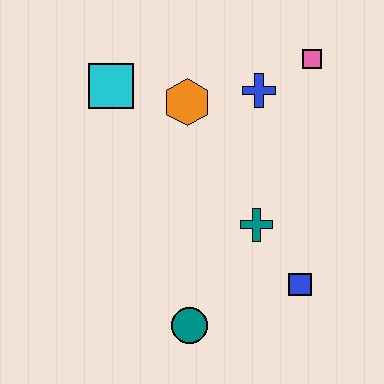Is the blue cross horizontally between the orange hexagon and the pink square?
Yes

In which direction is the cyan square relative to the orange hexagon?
The cyan square is to the left of the orange hexagon.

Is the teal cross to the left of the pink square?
Yes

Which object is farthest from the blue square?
The cyan square is farthest from the blue square.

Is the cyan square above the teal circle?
Yes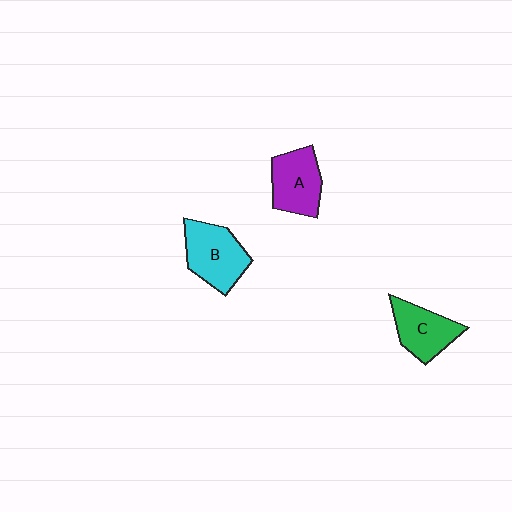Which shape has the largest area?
Shape B (cyan).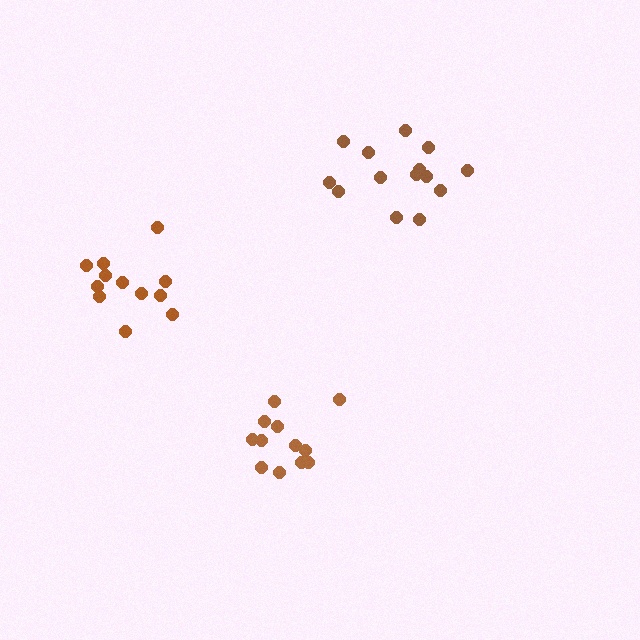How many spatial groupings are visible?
There are 3 spatial groupings.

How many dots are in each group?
Group 1: 12 dots, Group 2: 12 dots, Group 3: 14 dots (38 total).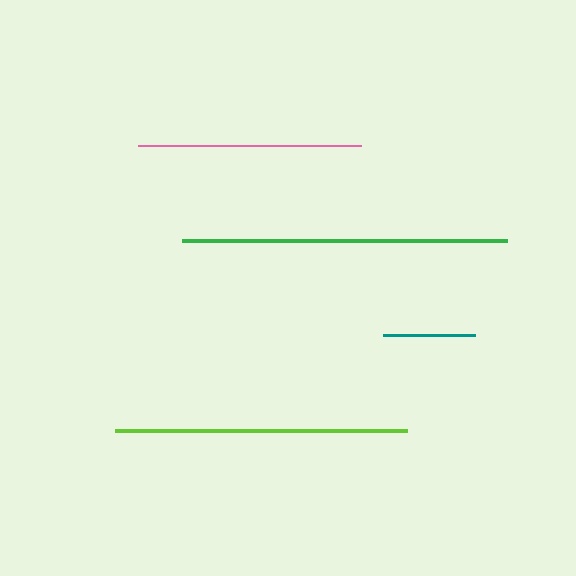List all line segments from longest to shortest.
From longest to shortest: green, lime, pink, teal.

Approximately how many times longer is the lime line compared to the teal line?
The lime line is approximately 3.2 times the length of the teal line.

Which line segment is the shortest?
The teal line is the shortest at approximately 92 pixels.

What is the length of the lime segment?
The lime segment is approximately 292 pixels long.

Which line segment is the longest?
The green line is the longest at approximately 325 pixels.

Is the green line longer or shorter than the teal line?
The green line is longer than the teal line.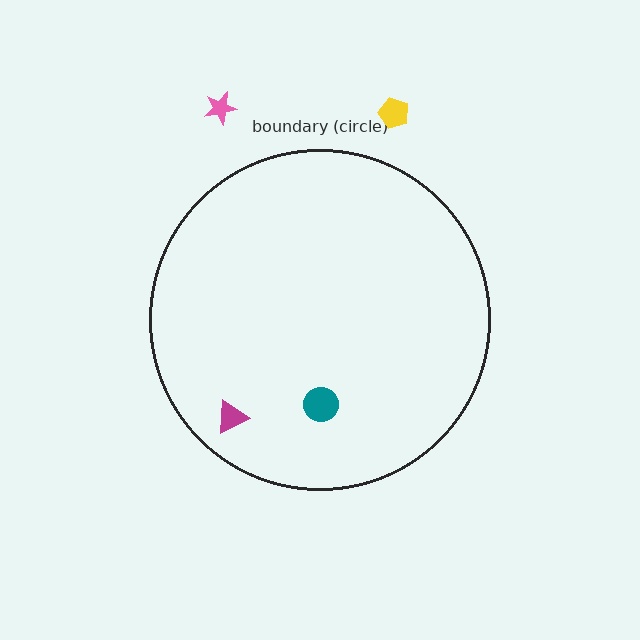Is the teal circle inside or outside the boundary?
Inside.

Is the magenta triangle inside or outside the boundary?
Inside.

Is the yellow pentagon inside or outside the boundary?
Outside.